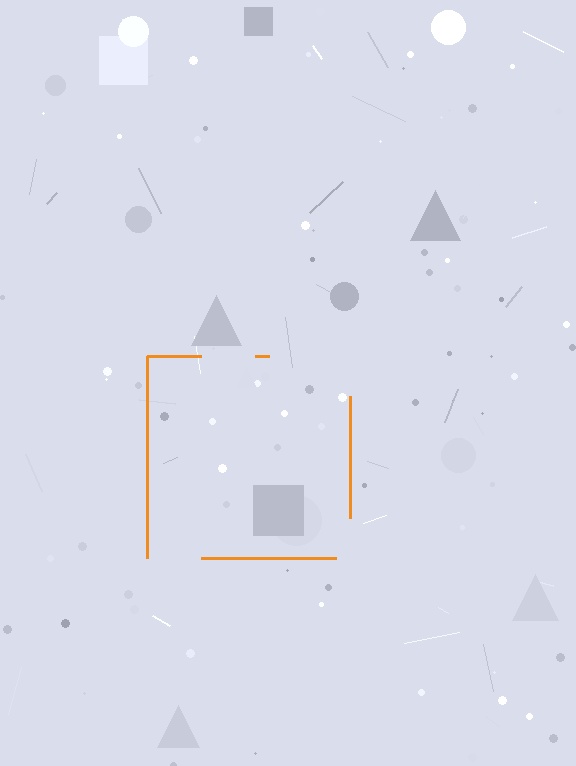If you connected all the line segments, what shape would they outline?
They would outline a square.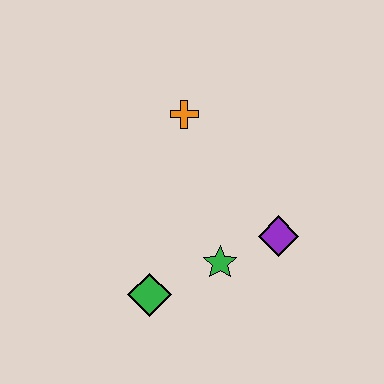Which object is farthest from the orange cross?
The green diamond is farthest from the orange cross.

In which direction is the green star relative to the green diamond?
The green star is to the right of the green diamond.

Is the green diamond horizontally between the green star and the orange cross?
No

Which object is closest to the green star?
The purple diamond is closest to the green star.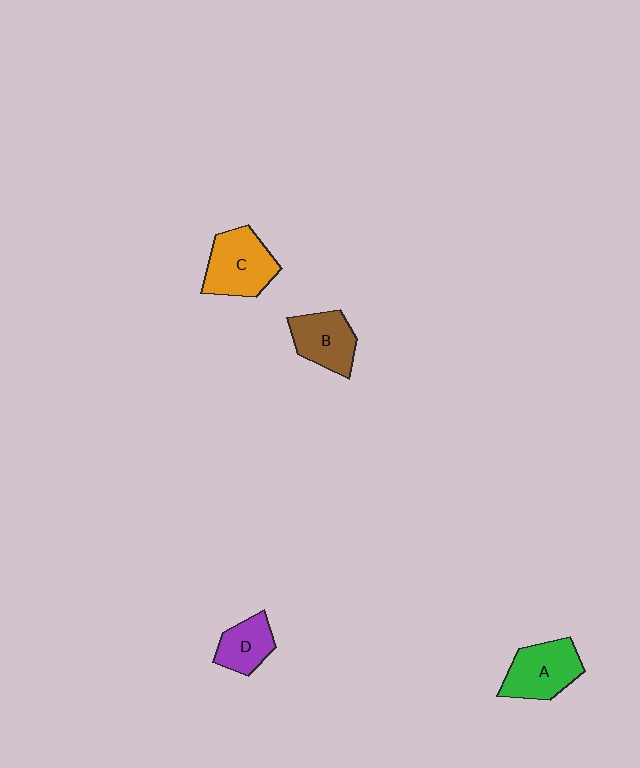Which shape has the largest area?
Shape C (orange).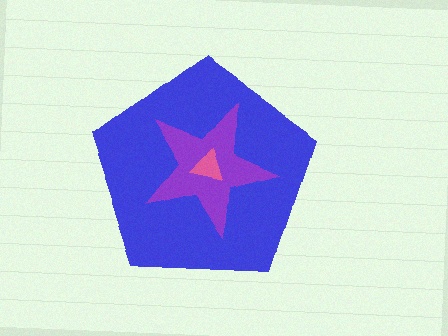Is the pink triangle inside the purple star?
Yes.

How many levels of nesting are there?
3.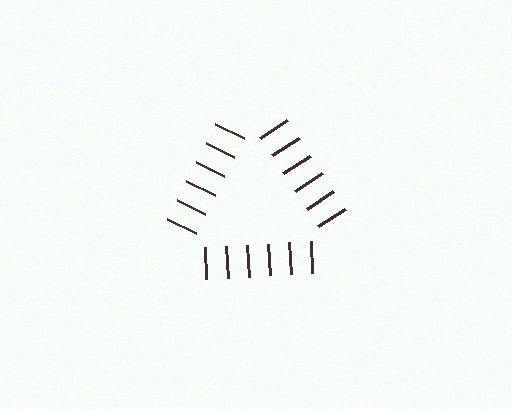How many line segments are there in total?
18 — 6 along each of the 3 edges.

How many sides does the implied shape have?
3 sides — the line-ends trace a triangle.